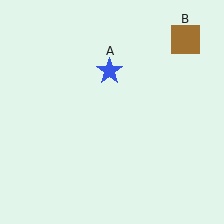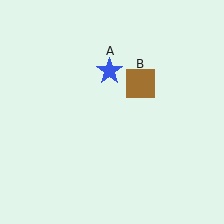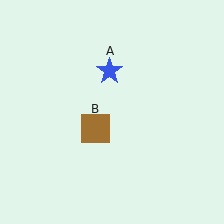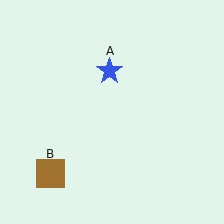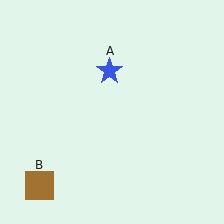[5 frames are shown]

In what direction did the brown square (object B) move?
The brown square (object B) moved down and to the left.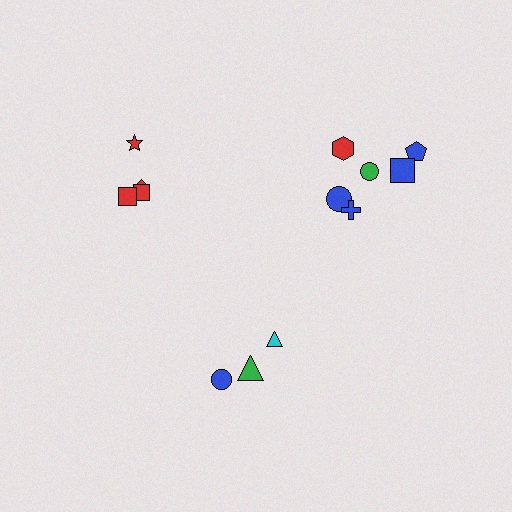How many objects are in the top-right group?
There are 6 objects.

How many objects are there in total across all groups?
There are 13 objects.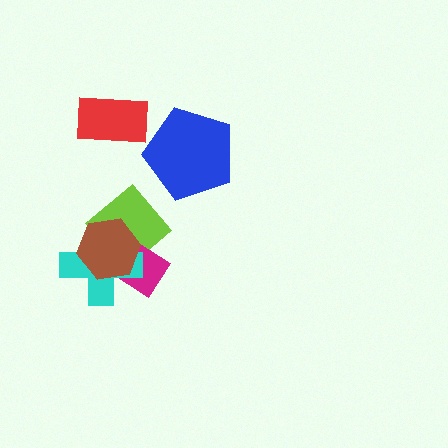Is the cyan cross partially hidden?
Yes, it is partially covered by another shape.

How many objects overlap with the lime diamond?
3 objects overlap with the lime diamond.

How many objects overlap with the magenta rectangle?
3 objects overlap with the magenta rectangle.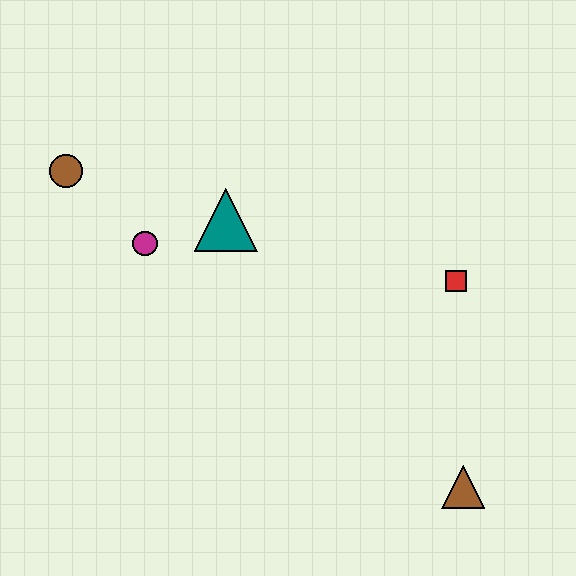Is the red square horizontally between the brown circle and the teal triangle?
No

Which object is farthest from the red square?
The brown circle is farthest from the red square.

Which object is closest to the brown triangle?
The red square is closest to the brown triangle.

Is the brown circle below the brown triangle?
No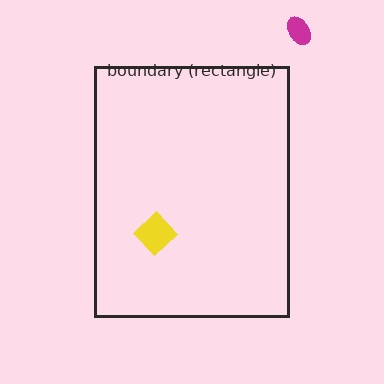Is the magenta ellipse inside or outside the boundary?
Outside.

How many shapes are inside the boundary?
1 inside, 1 outside.